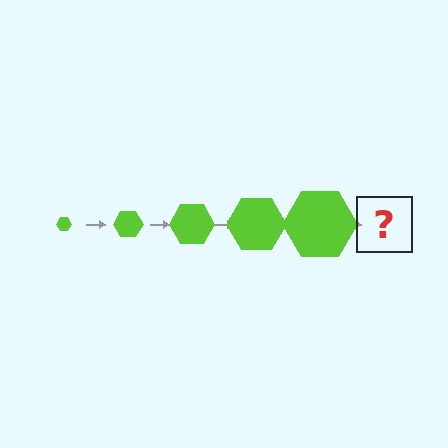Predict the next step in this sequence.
The next step is a lime hexagon, larger than the previous one.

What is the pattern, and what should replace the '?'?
The pattern is that the hexagon gets progressively larger each step. The '?' should be a lime hexagon, larger than the previous one.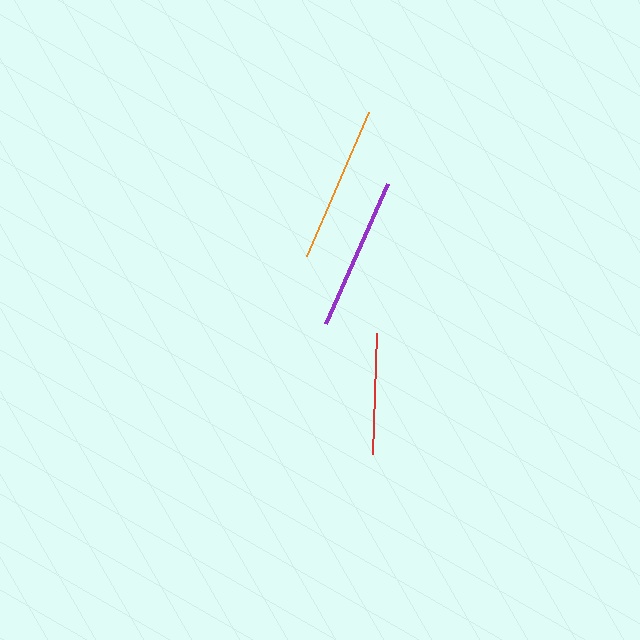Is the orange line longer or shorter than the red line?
The orange line is longer than the red line.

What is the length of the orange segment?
The orange segment is approximately 157 pixels long.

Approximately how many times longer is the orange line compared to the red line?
The orange line is approximately 1.3 times the length of the red line.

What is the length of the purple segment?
The purple segment is approximately 153 pixels long.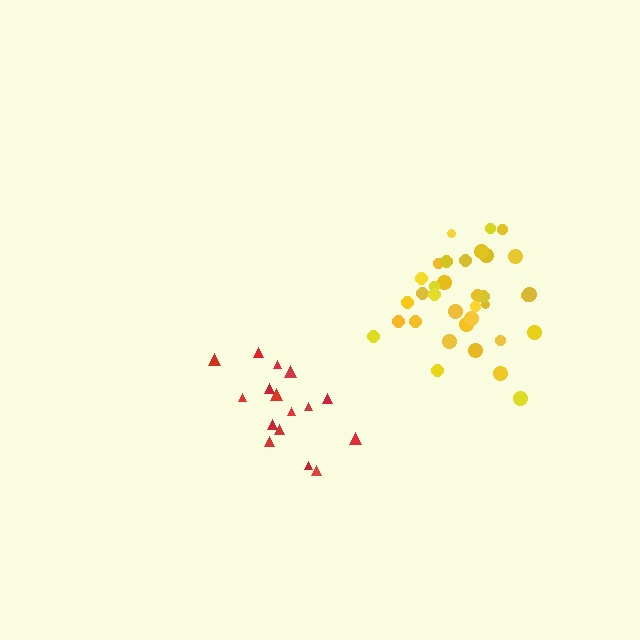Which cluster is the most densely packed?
Yellow.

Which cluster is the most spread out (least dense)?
Red.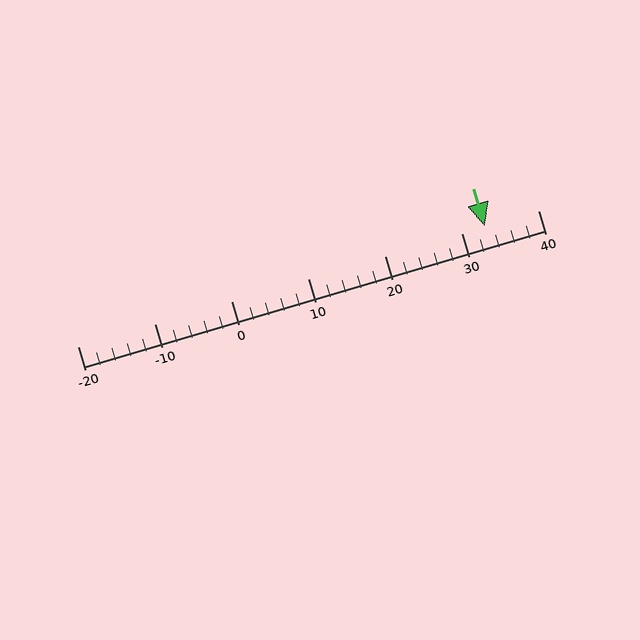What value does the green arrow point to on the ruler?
The green arrow points to approximately 33.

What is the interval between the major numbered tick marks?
The major tick marks are spaced 10 units apart.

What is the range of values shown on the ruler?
The ruler shows values from -20 to 40.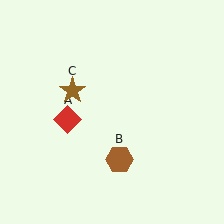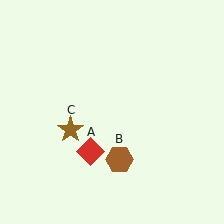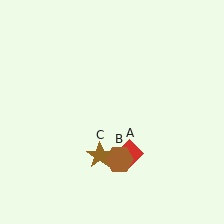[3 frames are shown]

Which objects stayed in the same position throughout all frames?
Brown hexagon (object B) remained stationary.